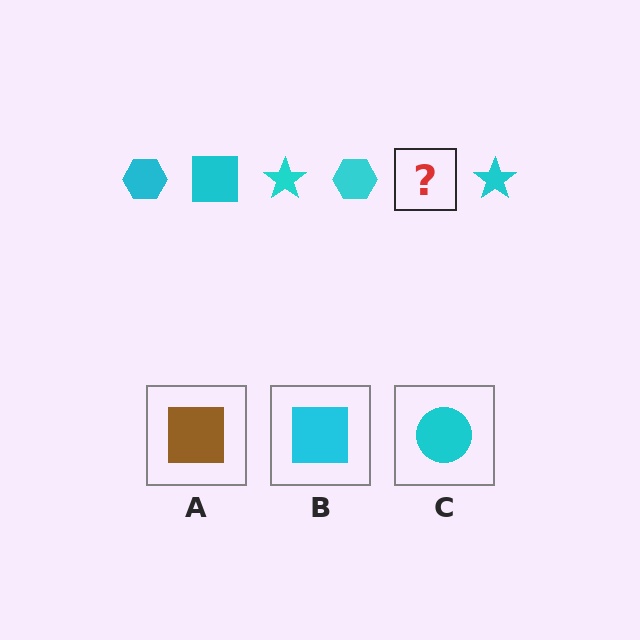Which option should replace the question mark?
Option B.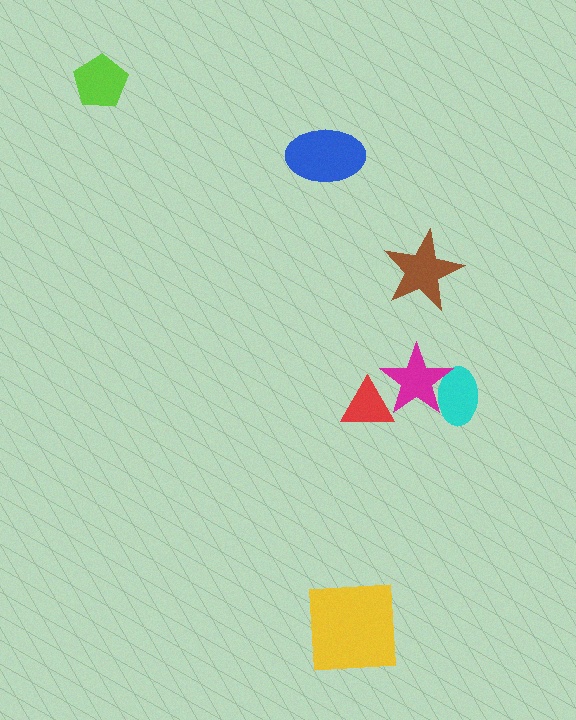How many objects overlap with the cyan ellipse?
1 object overlaps with the cyan ellipse.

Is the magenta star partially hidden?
Yes, it is partially covered by another shape.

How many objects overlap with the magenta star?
2 objects overlap with the magenta star.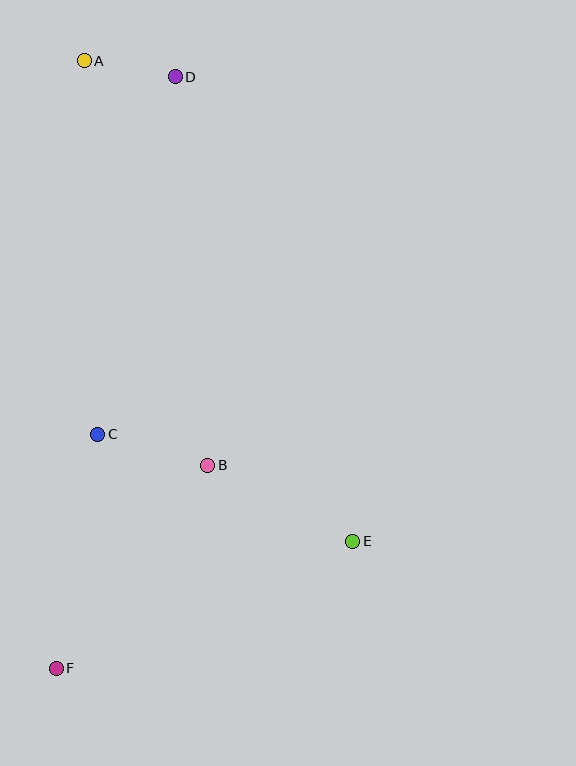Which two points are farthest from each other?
Points A and F are farthest from each other.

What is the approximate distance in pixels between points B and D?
The distance between B and D is approximately 390 pixels.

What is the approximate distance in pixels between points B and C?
The distance between B and C is approximately 114 pixels.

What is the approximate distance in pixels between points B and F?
The distance between B and F is approximately 253 pixels.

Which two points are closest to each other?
Points A and D are closest to each other.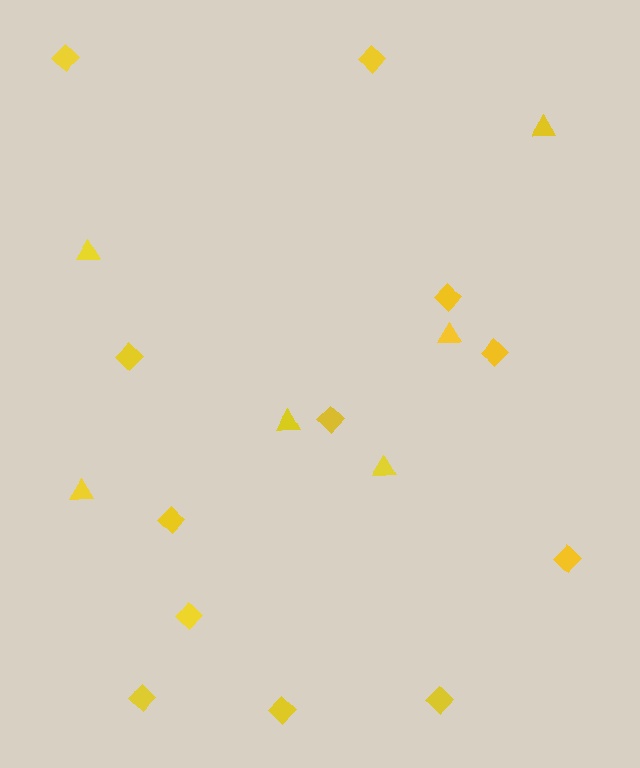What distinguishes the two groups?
There are 2 groups: one group of diamonds (12) and one group of triangles (6).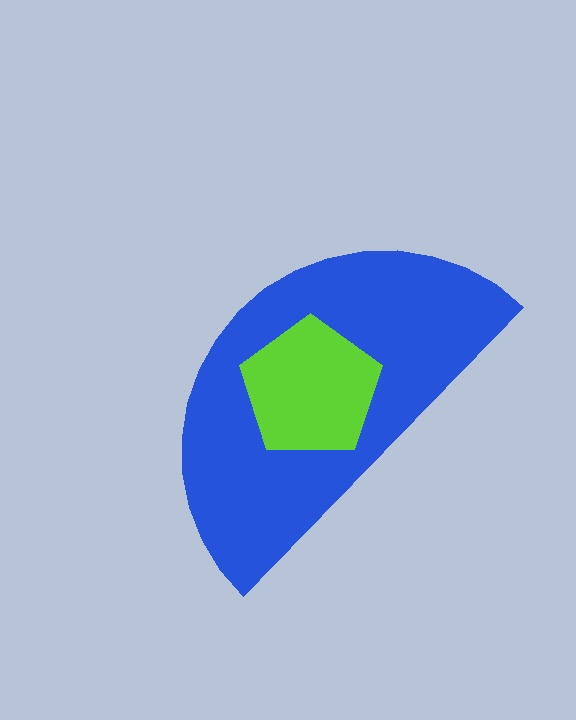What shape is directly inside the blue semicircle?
The lime pentagon.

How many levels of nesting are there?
2.